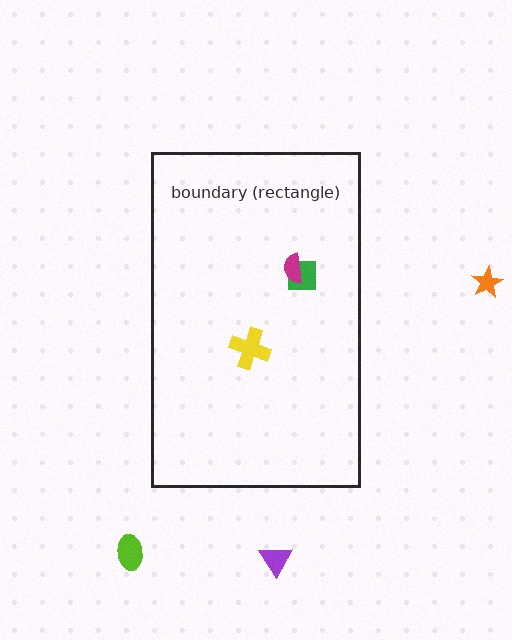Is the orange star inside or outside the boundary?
Outside.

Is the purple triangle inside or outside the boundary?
Outside.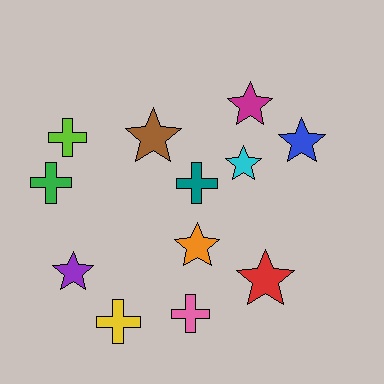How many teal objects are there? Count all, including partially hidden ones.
There is 1 teal object.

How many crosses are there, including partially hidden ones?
There are 5 crosses.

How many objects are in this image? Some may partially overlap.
There are 12 objects.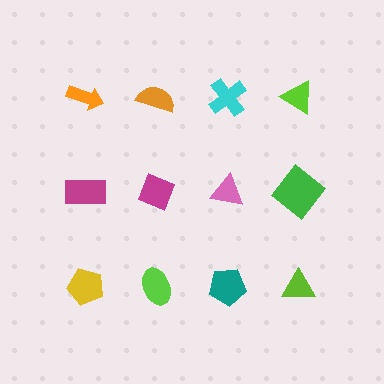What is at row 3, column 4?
A lime triangle.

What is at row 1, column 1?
An orange arrow.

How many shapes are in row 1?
4 shapes.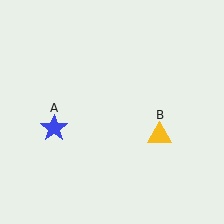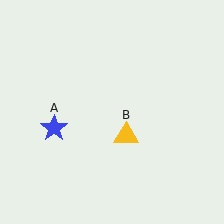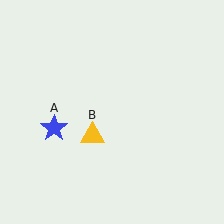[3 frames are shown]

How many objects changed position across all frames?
1 object changed position: yellow triangle (object B).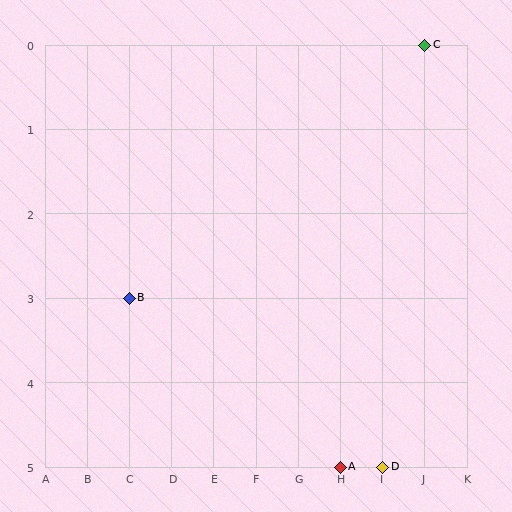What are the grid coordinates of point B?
Point B is at grid coordinates (C, 3).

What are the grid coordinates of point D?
Point D is at grid coordinates (I, 5).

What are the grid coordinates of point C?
Point C is at grid coordinates (J, 0).